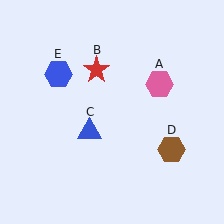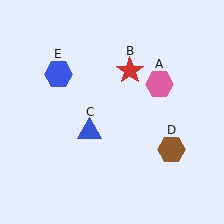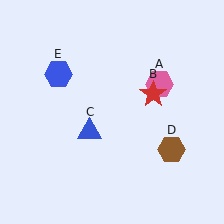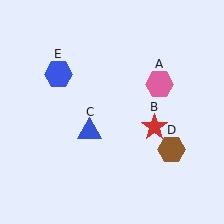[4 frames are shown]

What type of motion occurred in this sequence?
The red star (object B) rotated clockwise around the center of the scene.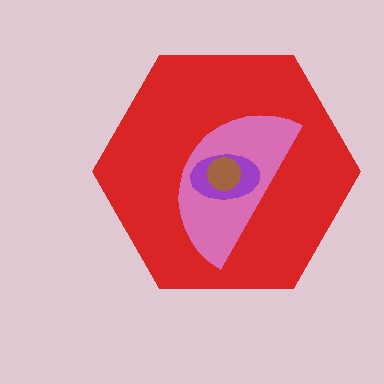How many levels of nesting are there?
4.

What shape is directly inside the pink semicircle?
The purple ellipse.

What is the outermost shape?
The red hexagon.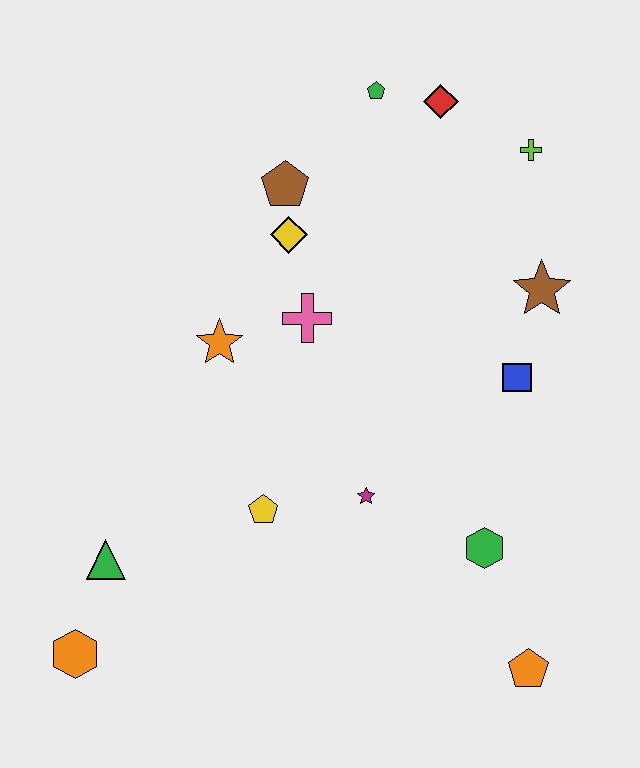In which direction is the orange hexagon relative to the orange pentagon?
The orange hexagon is to the left of the orange pentagon.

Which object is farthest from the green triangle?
The lime cross is farthest from the green triangle.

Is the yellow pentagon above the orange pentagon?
Yes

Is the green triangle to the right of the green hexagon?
No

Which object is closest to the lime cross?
The red diamond is closest to the lime cross.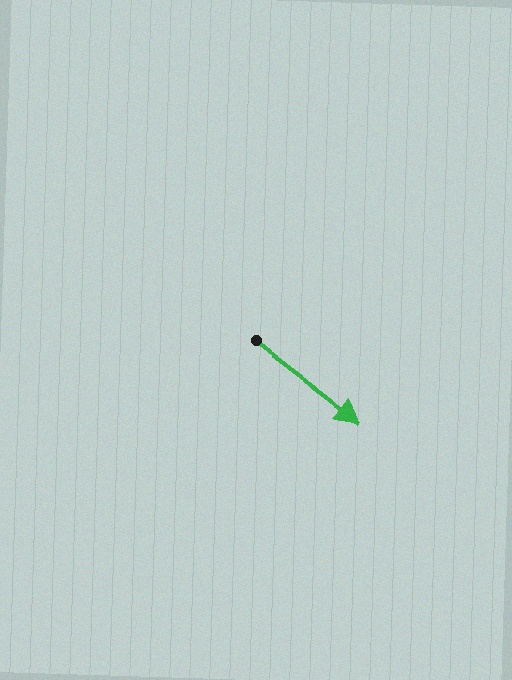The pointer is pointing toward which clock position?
Roughly 4 o'clock.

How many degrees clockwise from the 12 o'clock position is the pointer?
Approximately 127 degrees.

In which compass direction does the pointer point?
Southeast.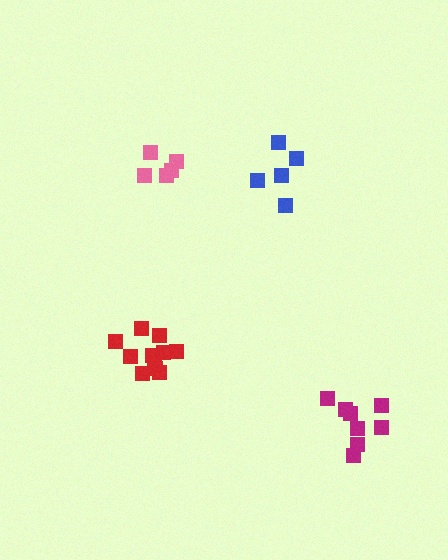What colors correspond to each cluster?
The clusters are colored: red, blue, pink, magenta.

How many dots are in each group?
Group 1: 11 dots, Group 2: 5 dots, Group 3: 5 dots, Group 4: 8 dots (29 total).